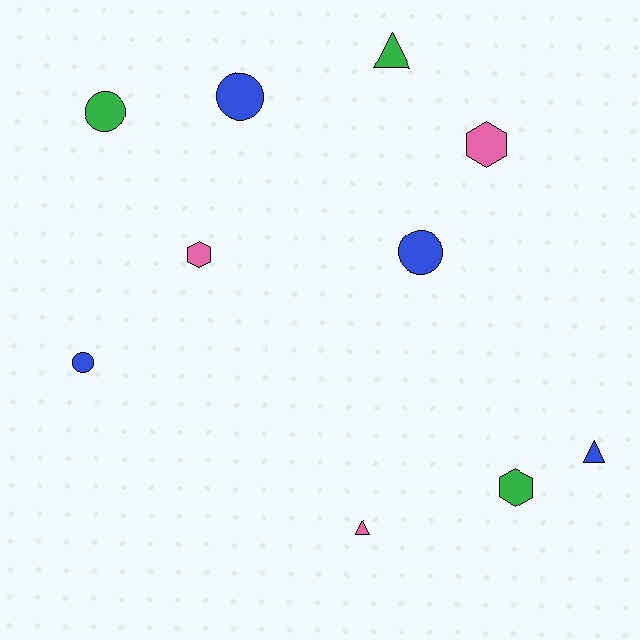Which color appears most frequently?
Blue, with 4 objects.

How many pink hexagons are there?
There are 2 pink hexagons.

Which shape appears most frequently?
Circle, with 4 objects.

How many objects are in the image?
There are 10 objects.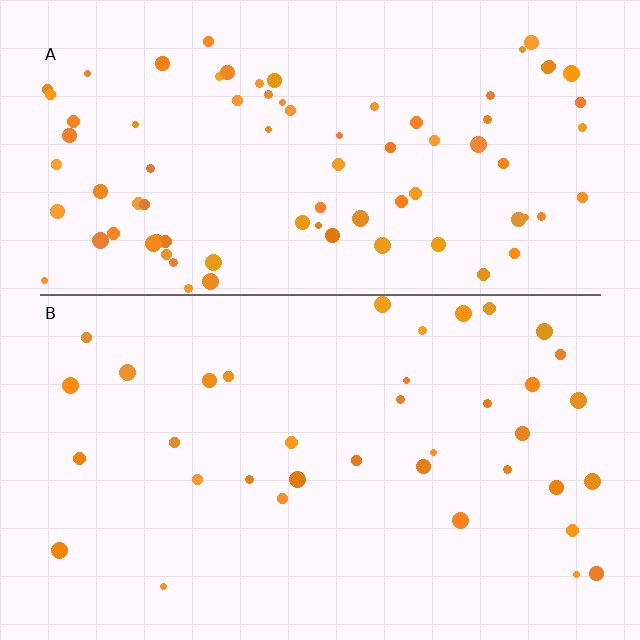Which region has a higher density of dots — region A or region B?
A (the top).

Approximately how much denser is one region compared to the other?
Approximately 2.1× — region A over region B.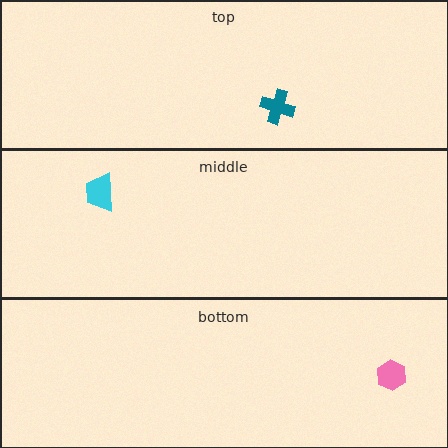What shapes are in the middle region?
The cyan trapezoid.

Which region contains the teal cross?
The top region.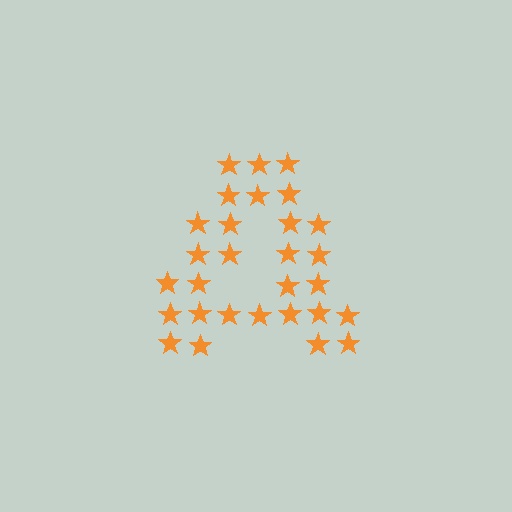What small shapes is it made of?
It is made of small stars.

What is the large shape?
The large shape is the letter A.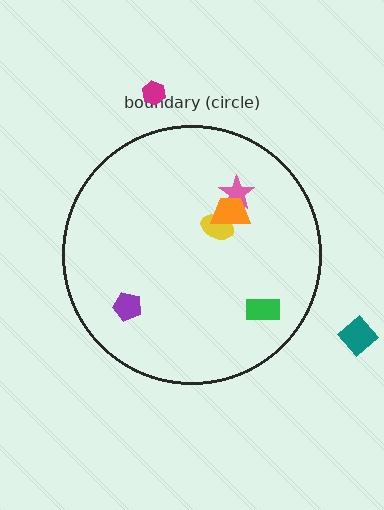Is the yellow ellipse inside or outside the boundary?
Inside.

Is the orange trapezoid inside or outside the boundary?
Inside.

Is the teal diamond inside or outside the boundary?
Outside.